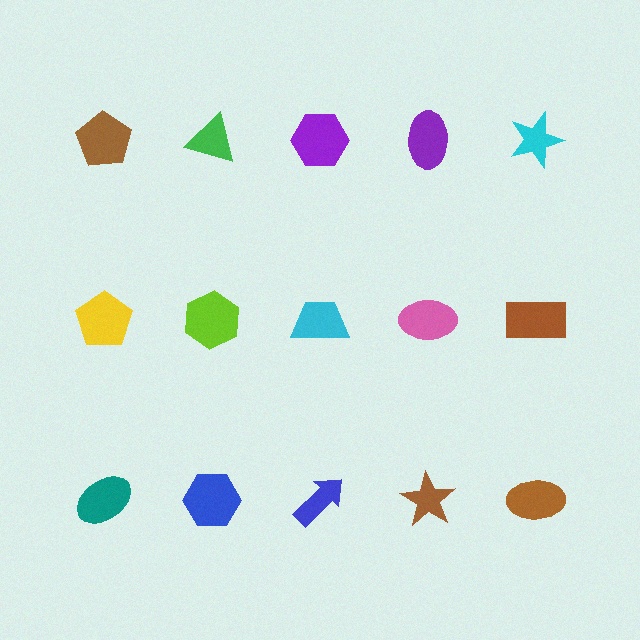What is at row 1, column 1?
A brown pentagon.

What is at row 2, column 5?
A brown rectangle.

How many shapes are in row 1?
5 shapes.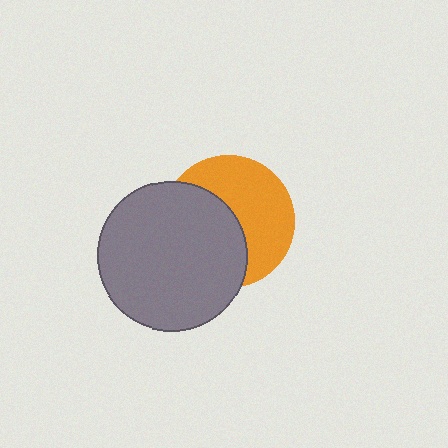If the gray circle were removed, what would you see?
You would see the complete orange circle.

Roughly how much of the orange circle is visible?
About half of it is visible (roughly 51%).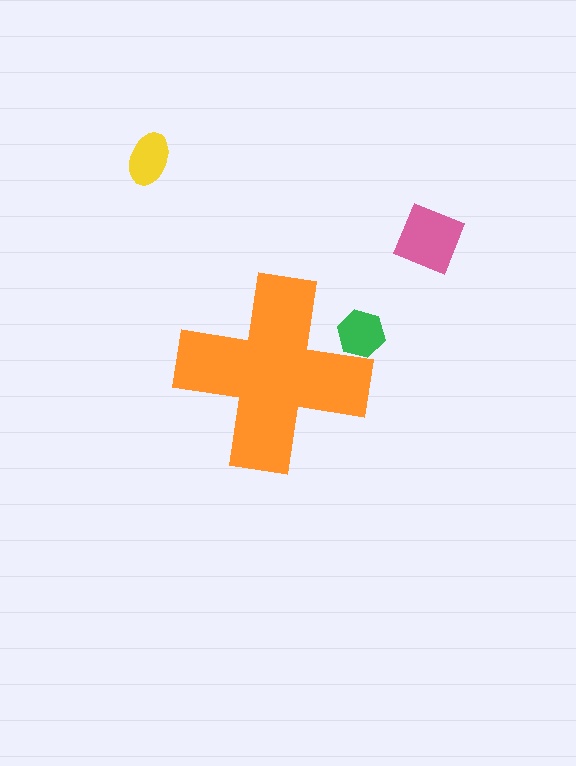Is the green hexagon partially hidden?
Yes, the green hexagon is partially hidden behind the orange cross.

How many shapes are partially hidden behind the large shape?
1 shape is partially hidden.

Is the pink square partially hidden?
No, the pink square is fully visible.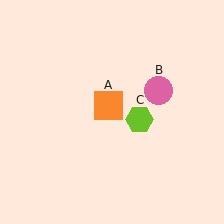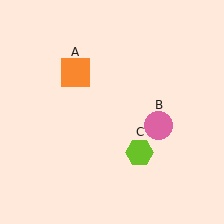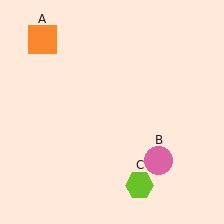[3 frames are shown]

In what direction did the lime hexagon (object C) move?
The lime hexagon (object C) moved down.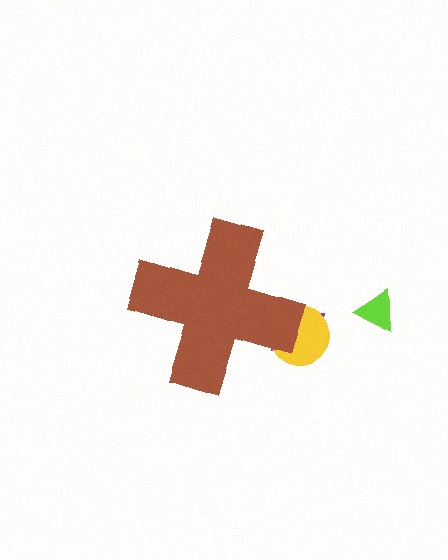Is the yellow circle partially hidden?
Yes, the yellow circle is partially hidden behind the brown cross.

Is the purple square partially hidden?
Yes, the purple square is partially hidden behind the brown cross.